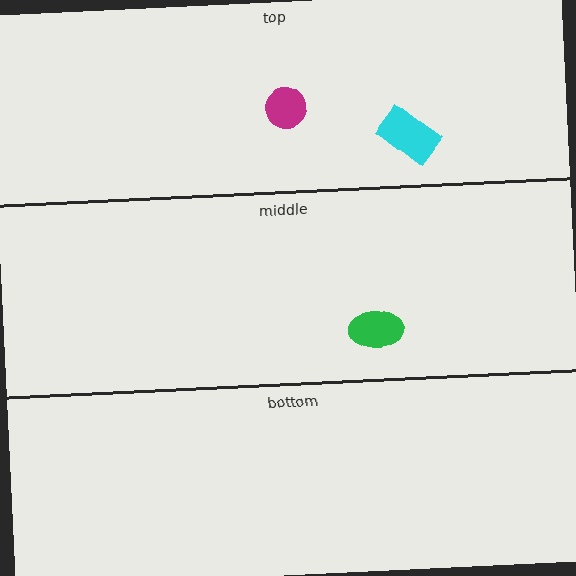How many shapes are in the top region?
2.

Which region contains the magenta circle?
The top region.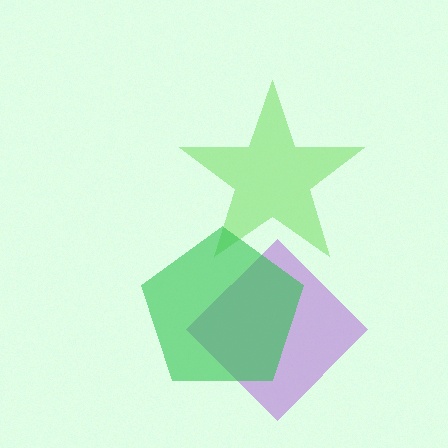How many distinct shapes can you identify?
There are 3 distinct shapes: a purple diamond, a lime star, a green pentagon.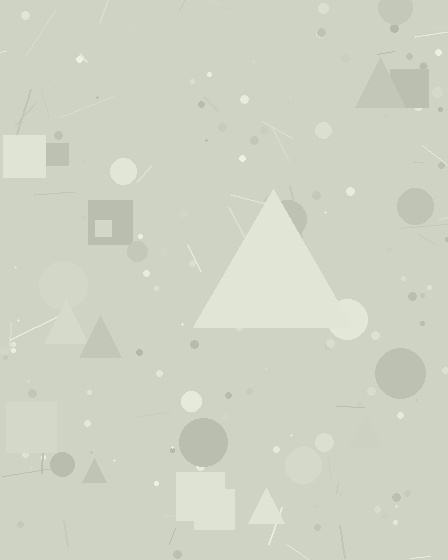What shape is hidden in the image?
A triangle is hidden in the image.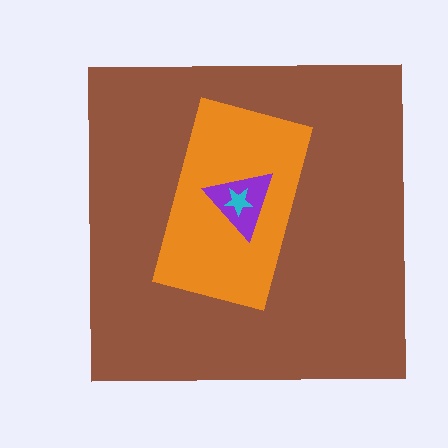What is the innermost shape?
The cyan star.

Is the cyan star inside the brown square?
Yes.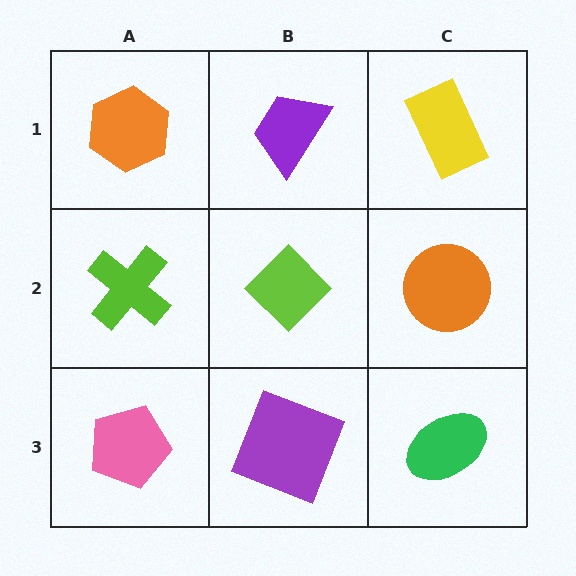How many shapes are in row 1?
3 shapes.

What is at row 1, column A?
An orange hexagon.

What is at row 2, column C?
An orange circle.